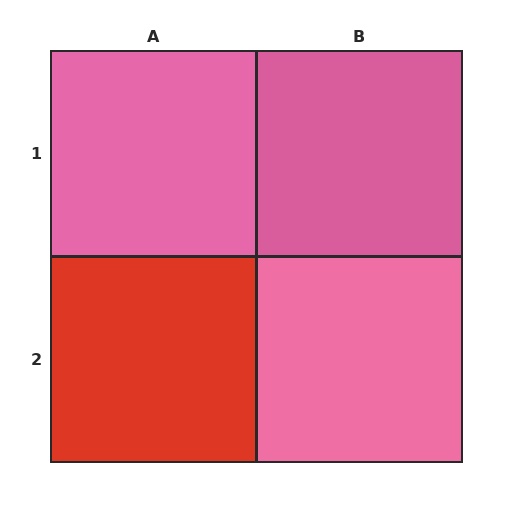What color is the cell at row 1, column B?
Pink.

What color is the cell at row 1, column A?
Pink.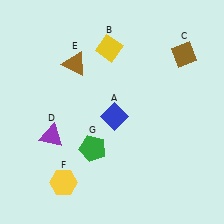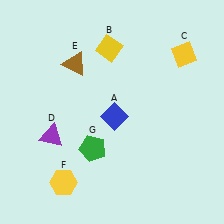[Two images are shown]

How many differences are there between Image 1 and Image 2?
There is 1 difference between the two images.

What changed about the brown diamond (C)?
In Image 1, C is brown. In Image 2, it changed to yellow.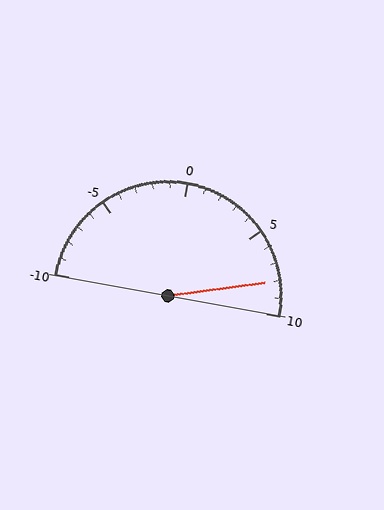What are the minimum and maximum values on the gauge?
The gauge ranges from -10 to 10.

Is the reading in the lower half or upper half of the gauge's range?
The reading is in the upper half of the range (-10 to 10).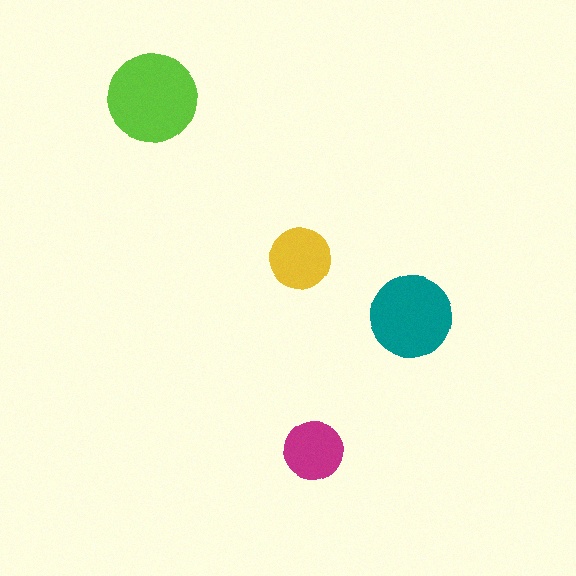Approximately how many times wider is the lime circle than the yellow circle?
About 1.5 times wider.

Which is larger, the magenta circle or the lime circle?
The lime one.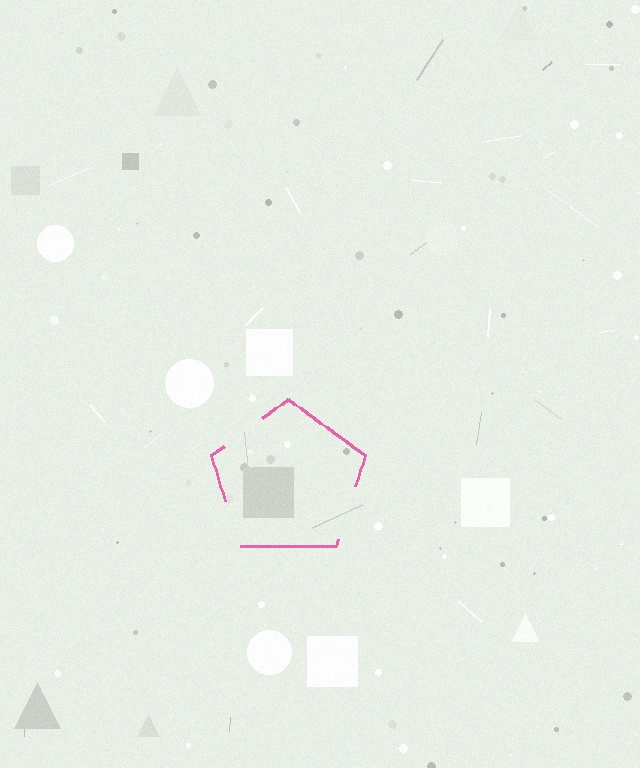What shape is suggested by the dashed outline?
The dashed outline suggests a pentagon.